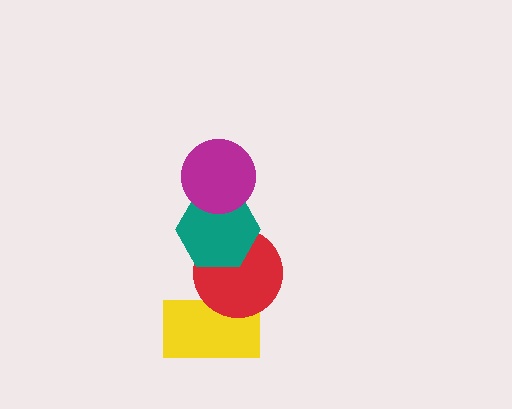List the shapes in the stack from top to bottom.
From top to bottom: the magenta circle, the teal hexagon, the red circle, the yellow rectangle.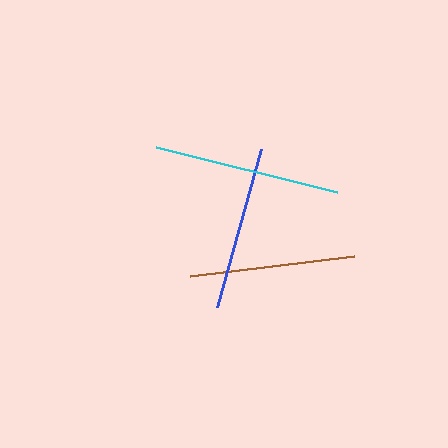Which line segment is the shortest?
The blue line is the shortest at approximately 165 pixels.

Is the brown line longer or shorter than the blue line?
The brown line is longer than the blue line.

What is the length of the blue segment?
The blue segment is approximately 165 pixels long.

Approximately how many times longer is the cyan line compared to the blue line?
The cyan line is approximately 1.1 times the length of the blue line.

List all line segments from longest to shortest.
From longest to shortest: cyan, brown, blue.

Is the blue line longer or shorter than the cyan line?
The cyan line is longer than the blue line.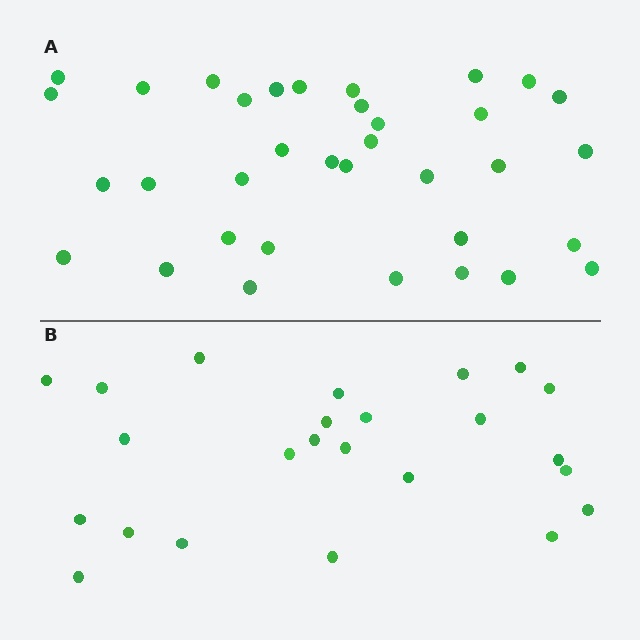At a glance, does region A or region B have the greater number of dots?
Region A (the top region) has more dots.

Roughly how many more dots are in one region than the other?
Region A has roughly 12 or so more dots than region B.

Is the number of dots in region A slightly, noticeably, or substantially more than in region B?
Region A has substantially more. The ratio is roughly 1.5 to 1.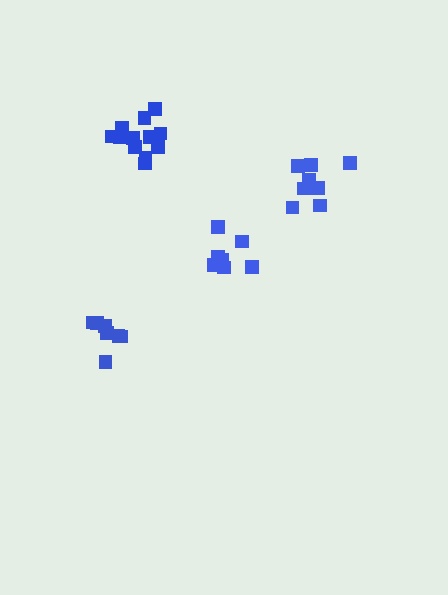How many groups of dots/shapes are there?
There are 4 groups.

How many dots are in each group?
Group 1: 12 dots, Group 2: 7 dots, Group 3: 9 dots, Group 4: 7 dots (35 total).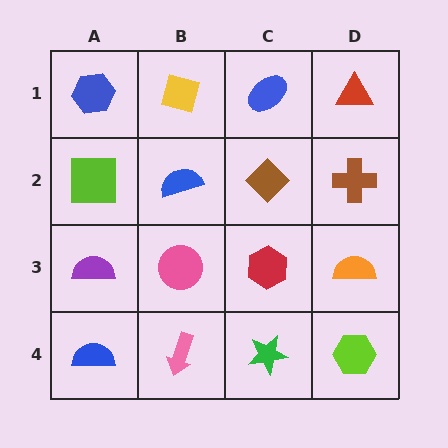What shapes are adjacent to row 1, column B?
A blue semicircle (row 2, column B), a blue hexagon (row 1, column A), a blue ellipse (row 1, column C).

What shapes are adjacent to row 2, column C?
A blue ellipse (row 1, column C), a red hexagon (row 3, column C), a blue semicircle (row 2, column B), a brown cross (row 2, column D).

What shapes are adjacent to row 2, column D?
A red triangle (row 1, column D), an orange semicircle (row 3, column D), a brown diamond (row 2, column C).